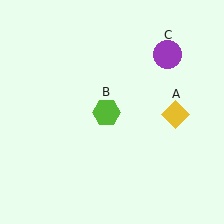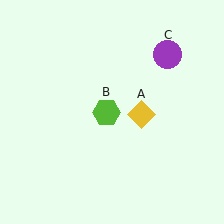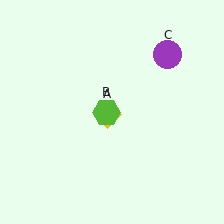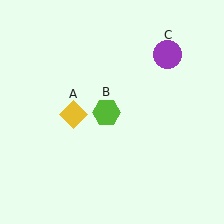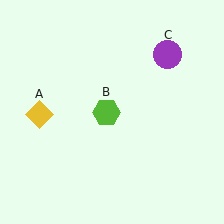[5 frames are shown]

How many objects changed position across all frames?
1 object changed position: yellow diamond (object A).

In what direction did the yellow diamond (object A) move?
The yellow diamond (object A) moved left.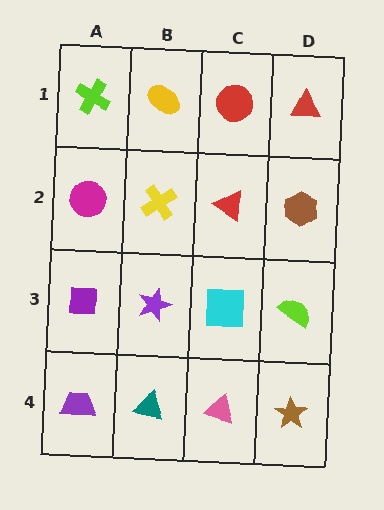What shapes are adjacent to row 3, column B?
A yellow cross (row 2, column B), a teal triangle (row 4, column B), a purple square (row 3, column A), a cyan square (row 3, column C).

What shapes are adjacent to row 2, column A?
A lime cross (row 1, column A), a purple square (row 3, column A), a yellow cross (row 2, column B).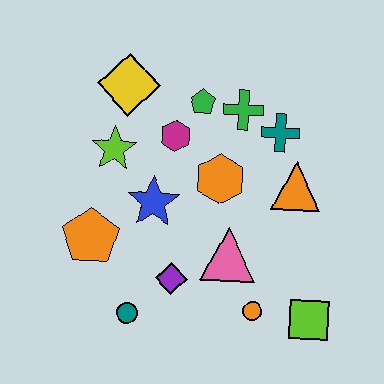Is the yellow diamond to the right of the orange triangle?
No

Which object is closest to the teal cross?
The green cross is closest to the teal cross.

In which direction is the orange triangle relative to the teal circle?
The orange triangle is to the right of the teal circle.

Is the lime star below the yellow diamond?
Yes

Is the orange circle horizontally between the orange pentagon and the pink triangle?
No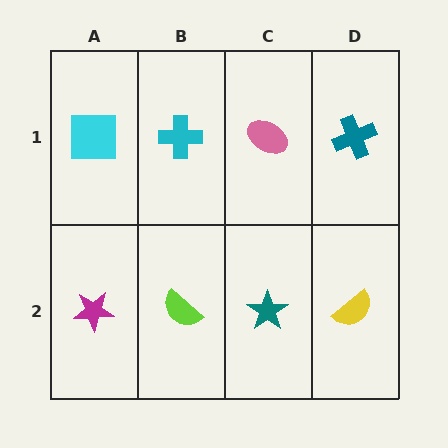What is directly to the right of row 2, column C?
A yellow semicircle.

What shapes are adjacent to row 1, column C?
A teal star (row 2, column C), a cyan cross (row 1, column B), a teal cross (row 1, column D).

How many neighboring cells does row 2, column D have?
2.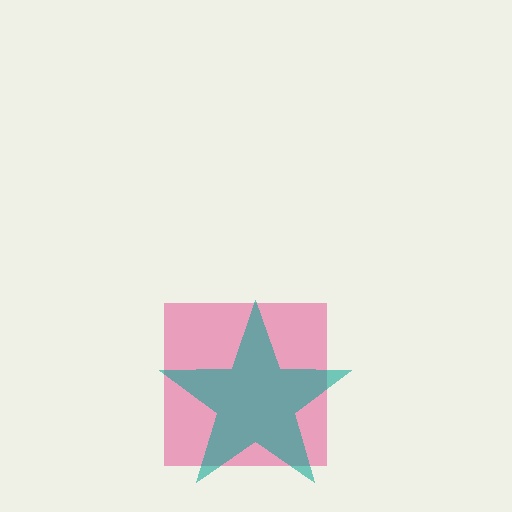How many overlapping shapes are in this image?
There are 2 overlapping shapes in the image.